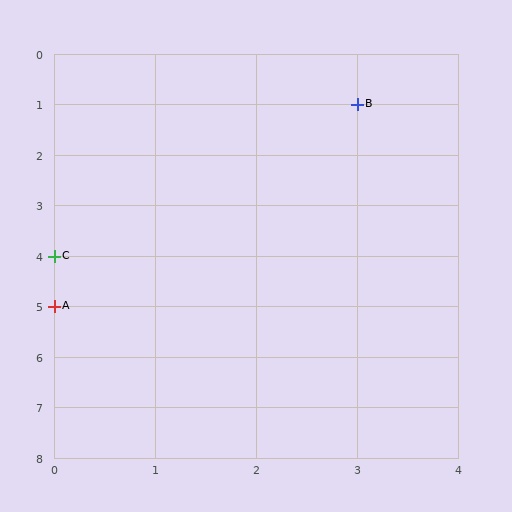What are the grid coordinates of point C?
Point C is at grid coordinates (0, 4).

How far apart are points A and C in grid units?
Points A and C are 1 row apart.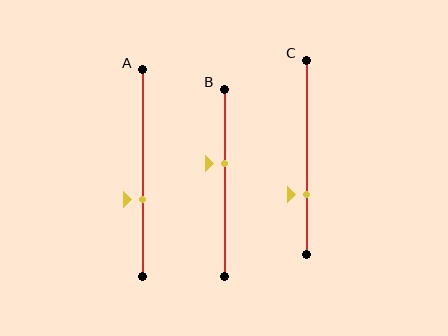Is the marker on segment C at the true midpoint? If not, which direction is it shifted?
No, the marker on segment C is shifted downward by about 19% of the segment length.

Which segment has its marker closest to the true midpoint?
Segment B has its marker closest to the true midpoint.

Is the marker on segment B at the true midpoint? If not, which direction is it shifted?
No, the marker on segment B is shifted upward by about 10% of the segment length.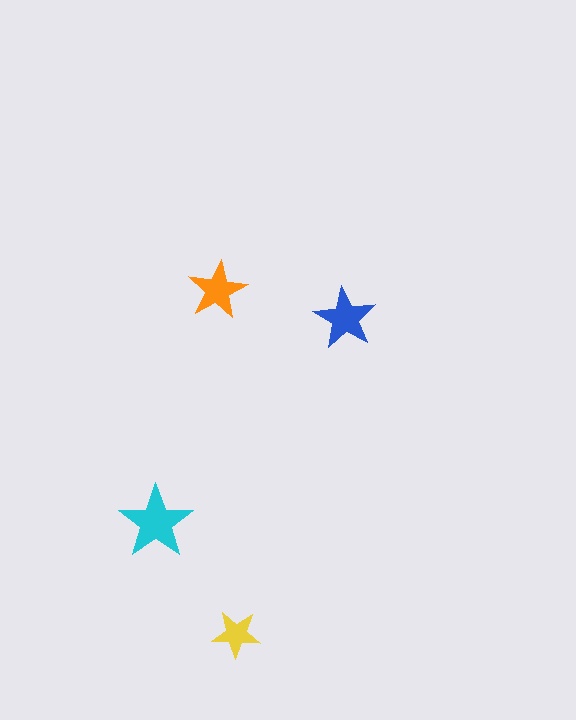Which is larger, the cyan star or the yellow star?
The cyan one.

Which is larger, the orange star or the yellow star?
The orange one.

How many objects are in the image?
There are 4 objects in the image.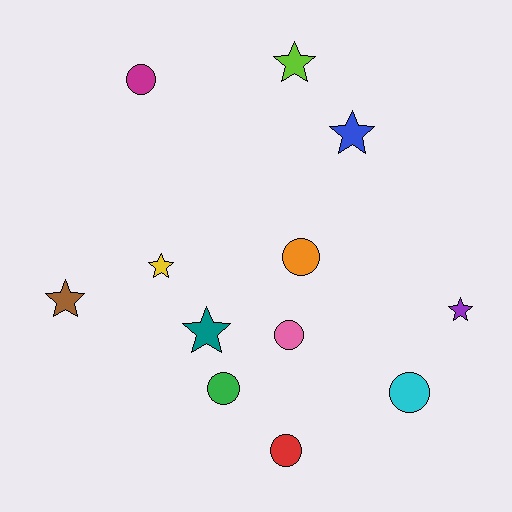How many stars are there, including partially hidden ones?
There are 6 stars.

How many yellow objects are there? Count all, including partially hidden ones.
There is 1 yellow object.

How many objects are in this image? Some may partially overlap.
There are 12 objects.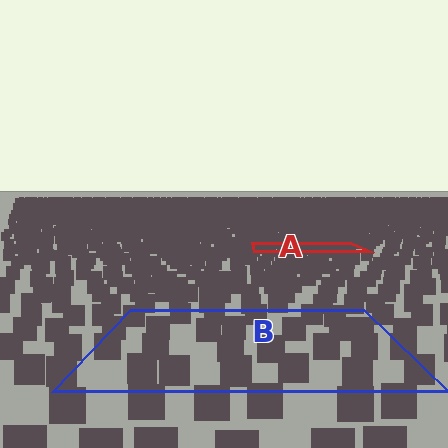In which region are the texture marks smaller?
The texture marks are smaller in region A, because it is farther away.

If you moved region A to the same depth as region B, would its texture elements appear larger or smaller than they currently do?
They would appear larger. At a closer depth, the same texture elements are projected at a bigger on-screen size.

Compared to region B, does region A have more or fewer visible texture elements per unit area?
Region A has more texture elements per unit area — they are packed more densely because it is farther away.